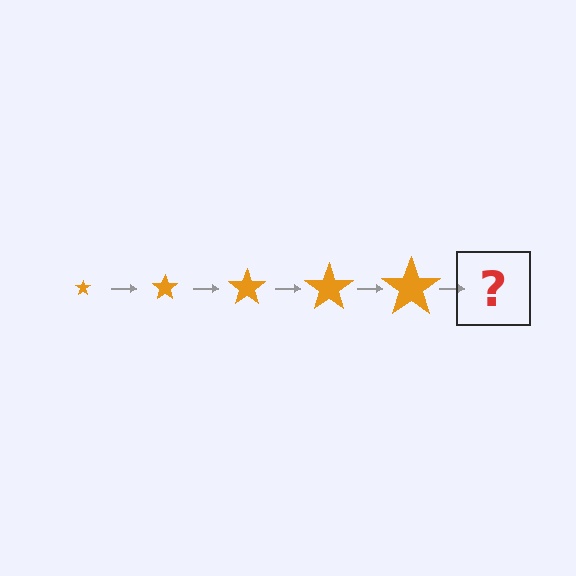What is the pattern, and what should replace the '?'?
The pattern is that the star gets progressively larger each step. The '?' should be an orange star, larger than the previous one.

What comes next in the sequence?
The next element should be an orange star, larger than the previous one.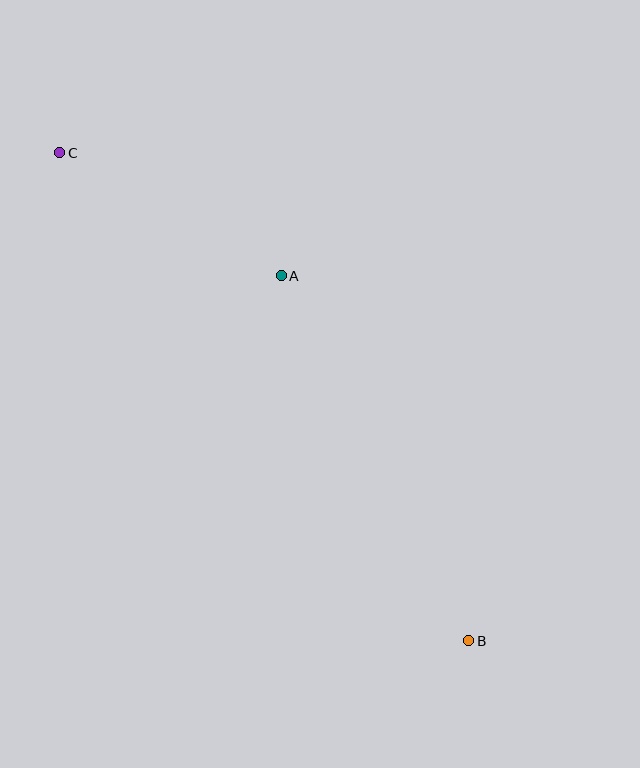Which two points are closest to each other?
Points A and C are closest to each other.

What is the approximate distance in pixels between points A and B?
The distance between A and B is approximately 410 pixels.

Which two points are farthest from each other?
Points B and C are farthest from each other.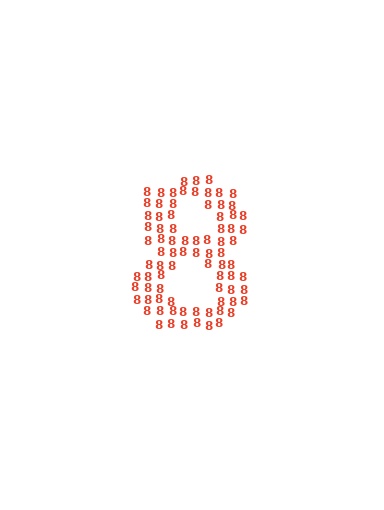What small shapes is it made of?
It is made of small digit 8's.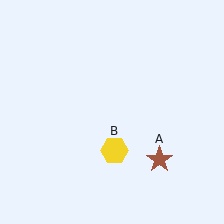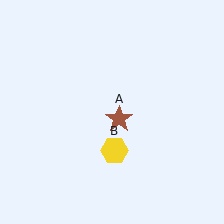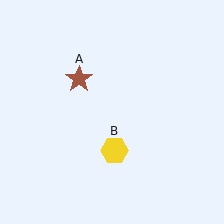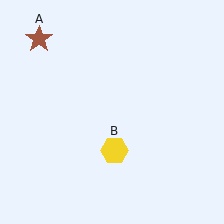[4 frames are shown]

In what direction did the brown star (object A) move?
The brown star (object A) moved up and to the left.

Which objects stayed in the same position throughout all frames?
Yellow hexagon (object B) remained stationary.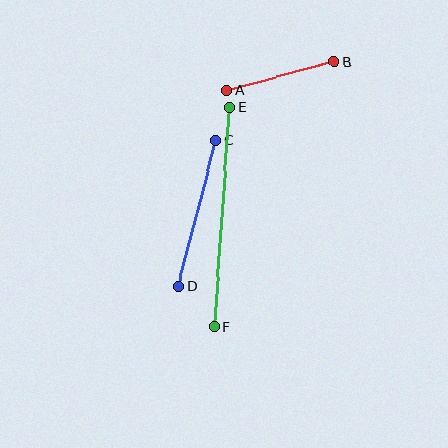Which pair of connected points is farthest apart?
Points E and F are farthest apart.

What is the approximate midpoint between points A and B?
The midpoint is at approximately (280, 76) pixels.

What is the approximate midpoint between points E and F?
The midpoint is at approximately (222, 217) pixels.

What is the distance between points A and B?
The distance is approximately 111 pixels.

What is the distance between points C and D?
The distance is approximately 151 pixels.